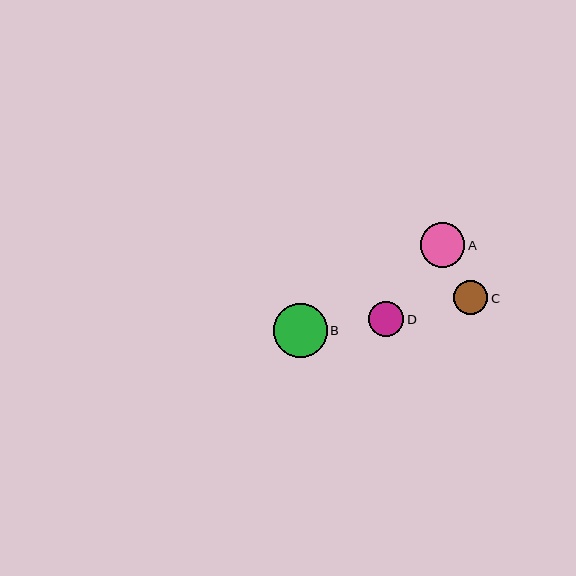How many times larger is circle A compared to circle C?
Circle A is approximately 1.3 times the size of circle C.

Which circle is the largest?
Circle B is the largest with a size of approximately 54 pixels.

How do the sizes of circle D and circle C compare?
Circle D and circle C are approximately the same size.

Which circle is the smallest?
Circle C is the smallest with a size of approximately 34 pixels.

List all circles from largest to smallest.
From largest to smallest: B, A, D, C.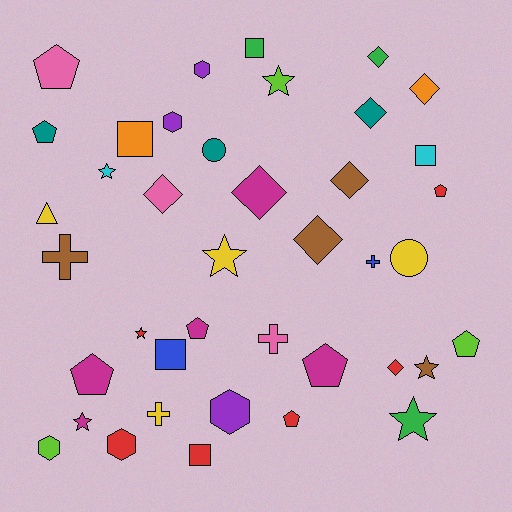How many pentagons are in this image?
There are 8 pentagons.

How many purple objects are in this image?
There are 3 purple objects.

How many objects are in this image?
There are 40 objects.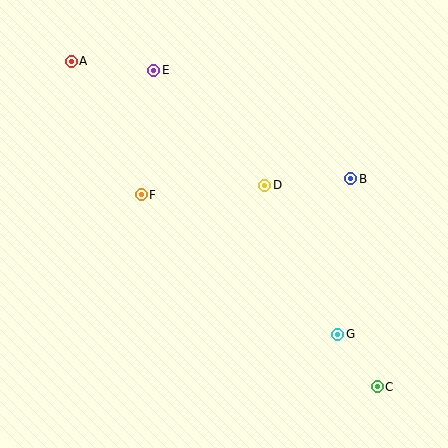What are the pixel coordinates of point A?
Point A is at (71, 61).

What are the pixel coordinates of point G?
Point G is at (338, 334).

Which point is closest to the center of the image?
Point D at (265, 185) is closest to the center.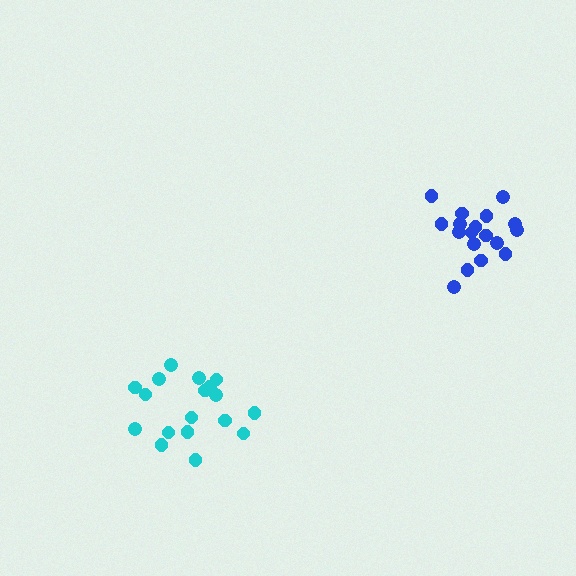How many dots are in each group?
Group 1: 18 dots, Group 2: 18 dots (36 total).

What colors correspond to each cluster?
The clusters are colored: blue, cyan.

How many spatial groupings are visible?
There are 2 spatial groupings.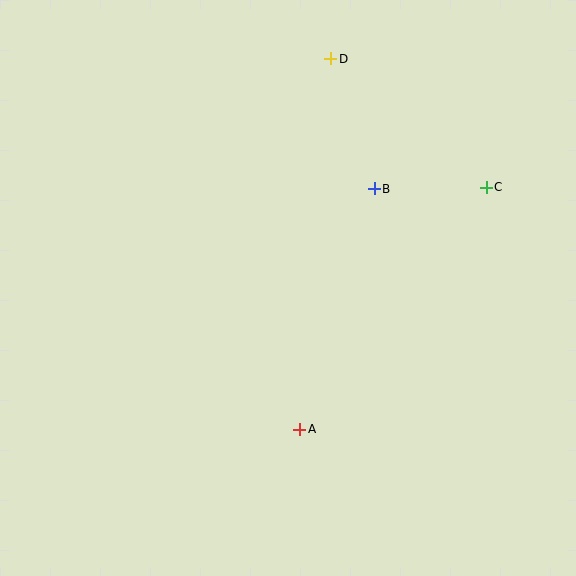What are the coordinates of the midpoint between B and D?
The midpoint between B and D is at (353, 124).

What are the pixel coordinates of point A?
Point A is at (300, 429).